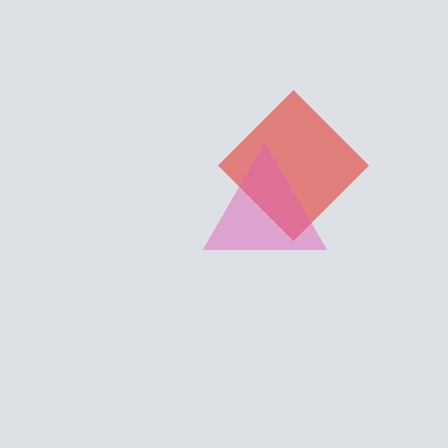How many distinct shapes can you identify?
There are 2 distinct shapes: a red diamond, a pink triangle.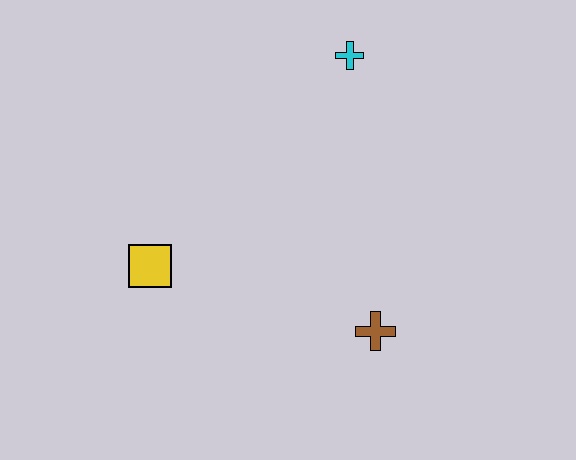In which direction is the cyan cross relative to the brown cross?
The cyan cross is above the brown cross.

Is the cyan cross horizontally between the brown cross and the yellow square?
Yes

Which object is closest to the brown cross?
The yellow square is closest to the brown cross.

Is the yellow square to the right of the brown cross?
No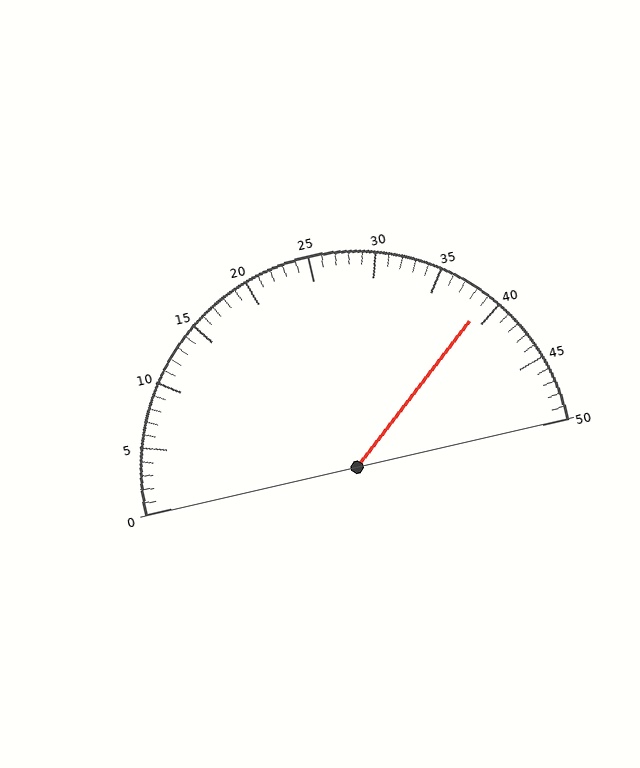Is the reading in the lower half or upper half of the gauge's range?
The reading is in the upper half of the range (0 to 50).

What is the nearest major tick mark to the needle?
The nearest major tick mark is 40.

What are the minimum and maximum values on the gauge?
The gauge ranges from 0 to 50.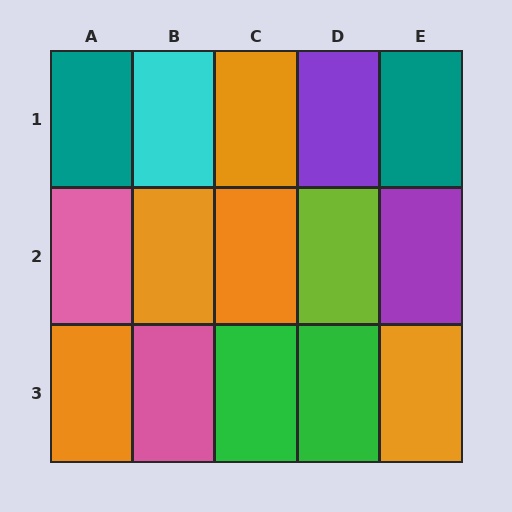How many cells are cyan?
1 cell is cyan.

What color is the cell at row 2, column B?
Orange.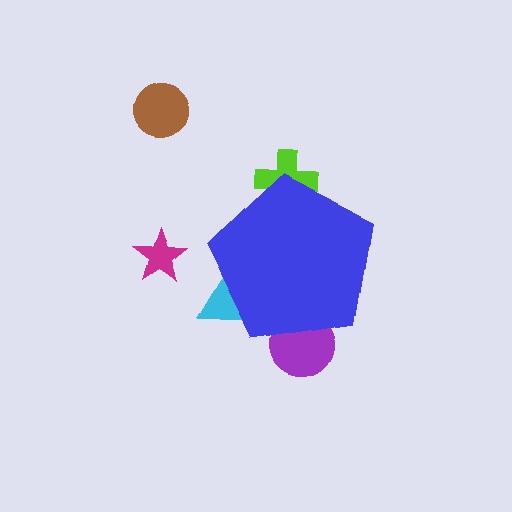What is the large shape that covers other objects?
A blue pentagon.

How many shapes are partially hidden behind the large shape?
3 shapes are partially hidden.